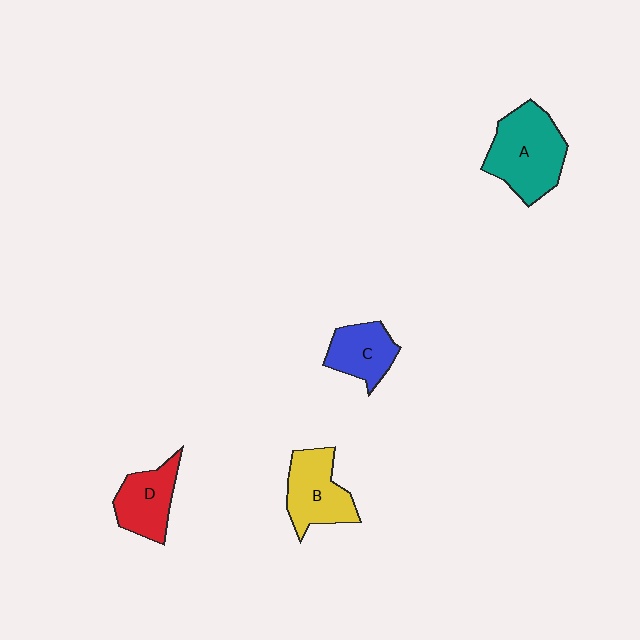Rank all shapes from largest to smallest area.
From largest to smallest: A (teal), B (yellow), D (red), C (blue).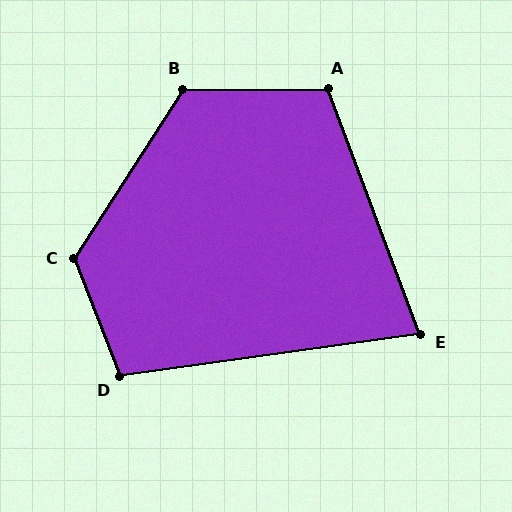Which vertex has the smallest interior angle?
E, at approximately 77 degrees.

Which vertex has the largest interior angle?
C, at approximately 126 degrees.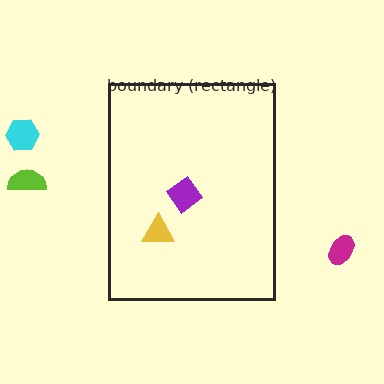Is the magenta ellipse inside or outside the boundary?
Outside.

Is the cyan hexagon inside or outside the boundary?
Outside.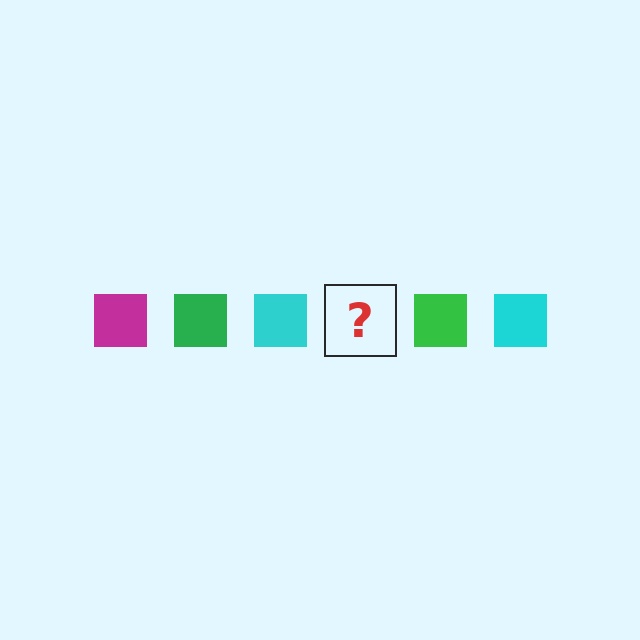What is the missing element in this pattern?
The missing element is a magenta square.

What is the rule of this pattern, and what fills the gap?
The rule is that the pattern cycles through magenta, green, cyan squares. The gap should be filled with a magenta square.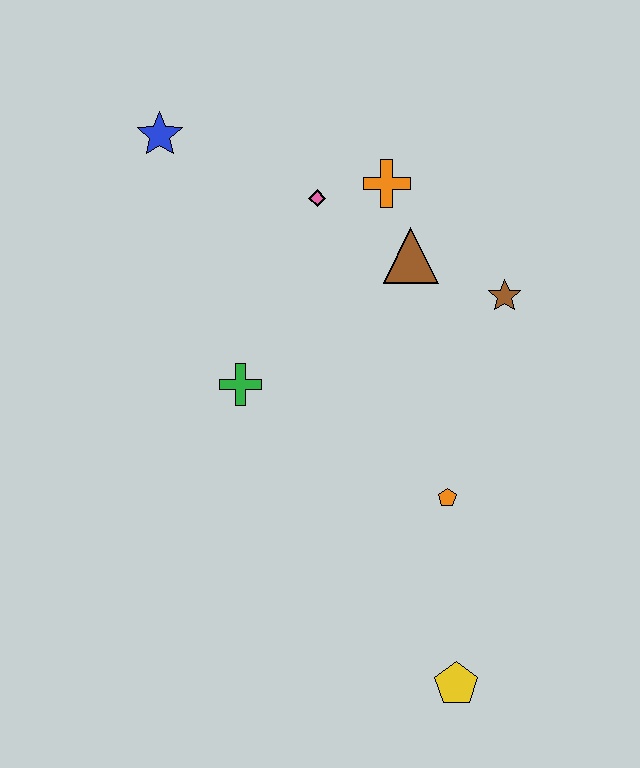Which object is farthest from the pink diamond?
The yellow pentagon is farthest from the pink diamond.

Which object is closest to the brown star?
The brown triangle is closest to the brown star.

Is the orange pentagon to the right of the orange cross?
Yes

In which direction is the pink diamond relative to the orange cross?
The pink diamond is to the left of the orange cross.